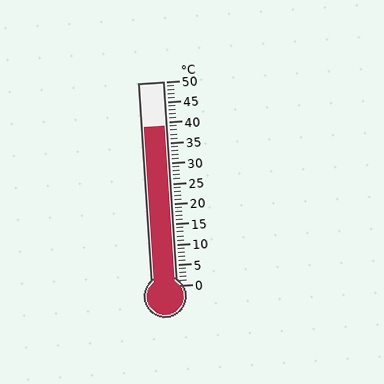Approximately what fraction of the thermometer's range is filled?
The thermometer is filled to approximately 80% of its range.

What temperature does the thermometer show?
The thermometer shows approximately 39°C.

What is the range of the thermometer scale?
The thermometer scale ranges from 0°C to 50°C.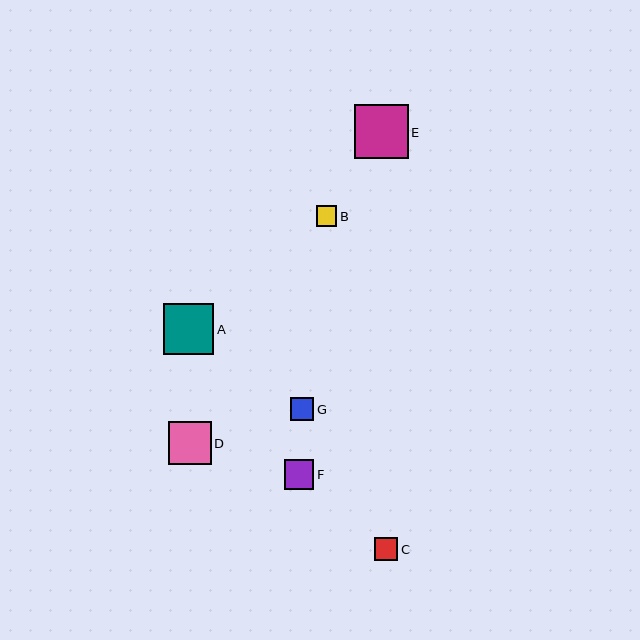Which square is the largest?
Square E is the largest with a size of approximately 54 pixels.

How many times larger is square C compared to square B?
Square C is approximately 1.1 times the size of square B.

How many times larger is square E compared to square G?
Square E is approximately 2.3 times the size of square G.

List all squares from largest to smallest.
From largest to smallest: E, A, D, F, G, C, B.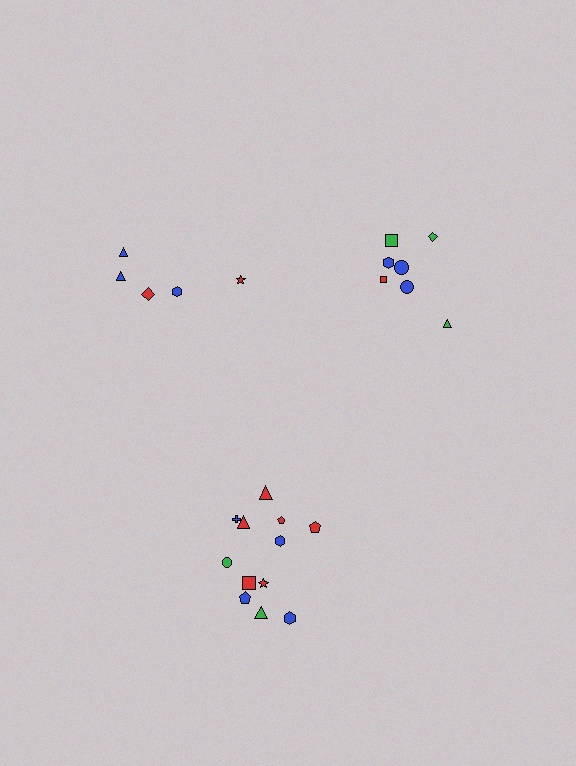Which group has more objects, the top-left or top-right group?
The top-right group.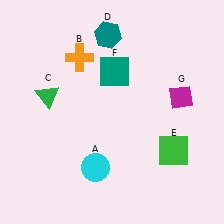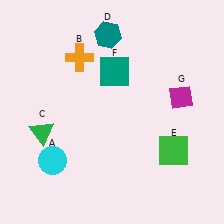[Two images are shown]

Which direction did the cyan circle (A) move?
The cyan circle (A) moved left.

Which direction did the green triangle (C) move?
The green triangle (C) moved down.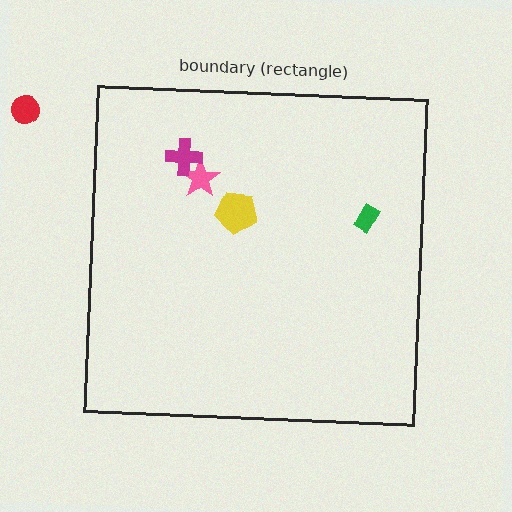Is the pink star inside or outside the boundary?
Inside.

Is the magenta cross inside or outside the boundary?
Inside.